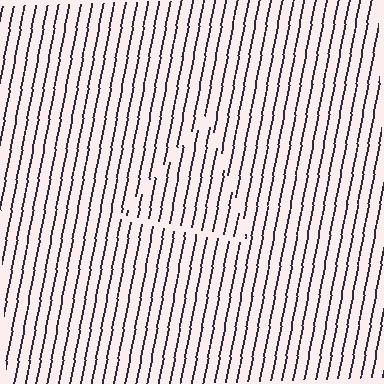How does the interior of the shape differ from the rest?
The interior of the shape contains the same grating, shifted by half a period — the contour is defined by the phase discontinuity where line-ends from the inner and outer gratings abut.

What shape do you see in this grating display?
An illusory triangle. The interior of the shape contains the same grating, shifted by half a period — the contour is defined by the phase discontinuity where line-ends from the inner and outer gratings abut.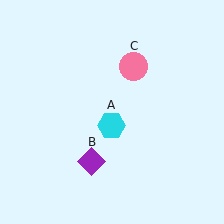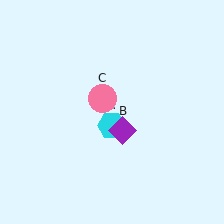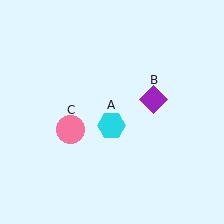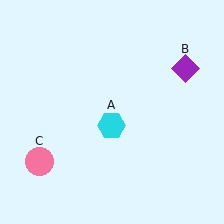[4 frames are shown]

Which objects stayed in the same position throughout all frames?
Cyan hexagon (object A) remained stationary.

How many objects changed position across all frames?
2 objects changed position: purple diamond (object B), pink circle (object C).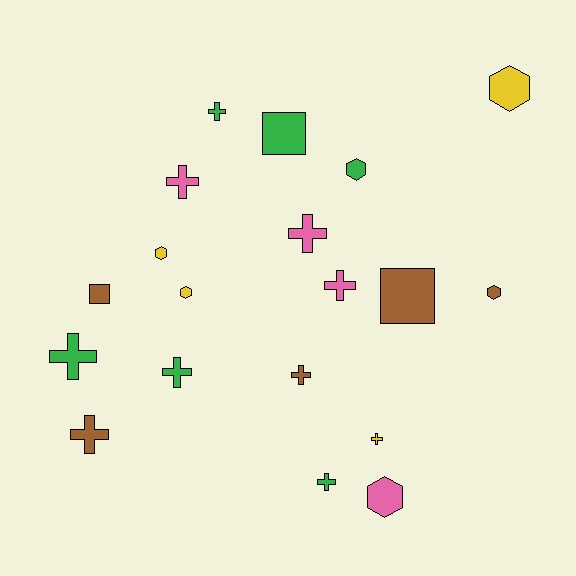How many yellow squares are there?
There are no yellow squares.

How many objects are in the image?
There are 19 objects.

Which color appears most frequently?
Green, with 6 objects.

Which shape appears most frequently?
Cross, with 10 objects.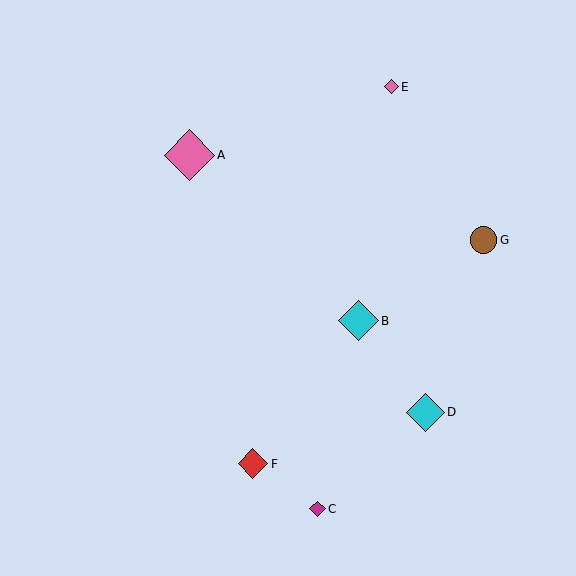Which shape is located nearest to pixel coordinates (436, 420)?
The cyan diamond (labeled D) at (425, 412) is nearest to that location.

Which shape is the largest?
The pink diamond (labeled A) is the largest.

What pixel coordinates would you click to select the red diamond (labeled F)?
Click at (253, 464) to select the red diamond F.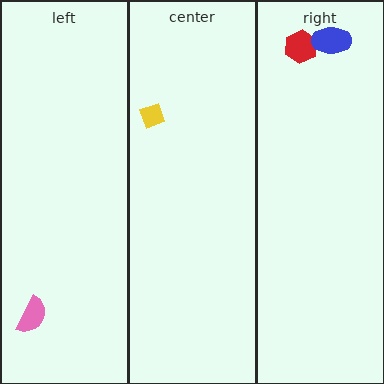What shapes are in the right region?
The red hexagon, the blue ellipse.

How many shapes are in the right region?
2.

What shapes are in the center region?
The yellow diamond.